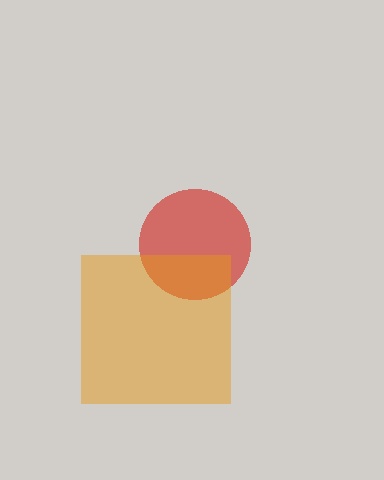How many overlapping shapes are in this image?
There are 2 overlapping shapes in the image.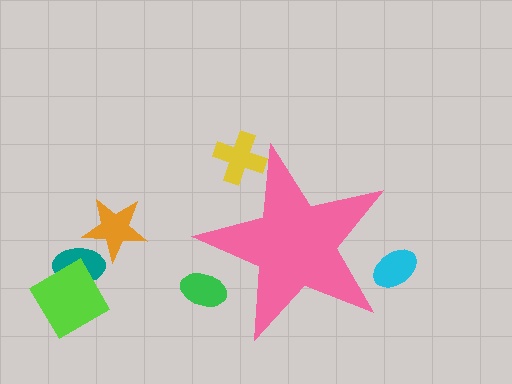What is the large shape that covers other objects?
A pink star.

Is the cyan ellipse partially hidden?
Yes, the cyan ellipse is partially hidden behind the pink star.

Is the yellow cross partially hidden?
Yes, the yellow cross is partially hidden behind the pink star.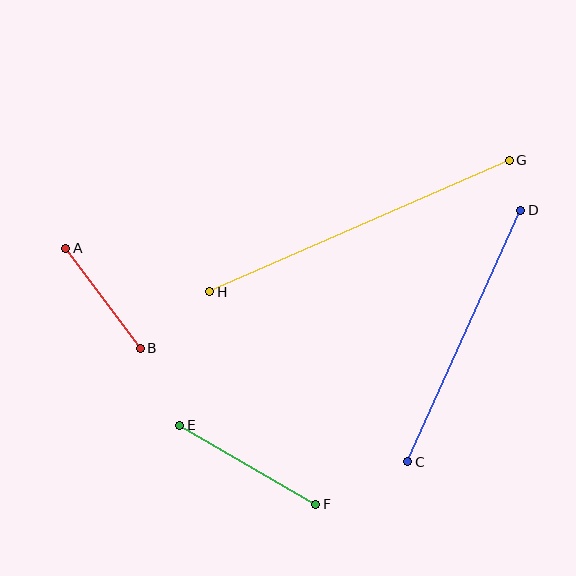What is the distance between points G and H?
The distance is approximately 327 pixels.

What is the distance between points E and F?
The distance is approximately 157 pixels.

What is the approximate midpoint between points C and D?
The midpoint is at approximately (464, 336) pixels.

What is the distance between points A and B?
The distance is approximately 125 pixels.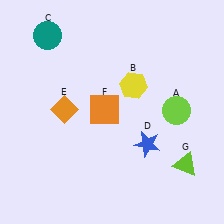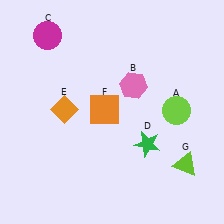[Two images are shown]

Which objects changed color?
B changed from yellow to pink. C changed from teal to magenta. D changed from blue to green.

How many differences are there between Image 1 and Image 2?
There are 3 differences between the two images.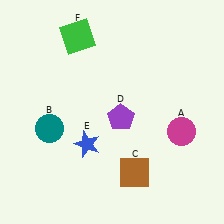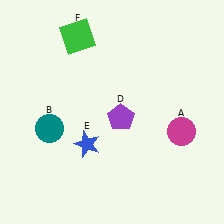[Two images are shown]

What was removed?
The brown square (C) was removed in Image 2.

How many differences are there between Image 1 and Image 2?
There is 1 difference between the two images.